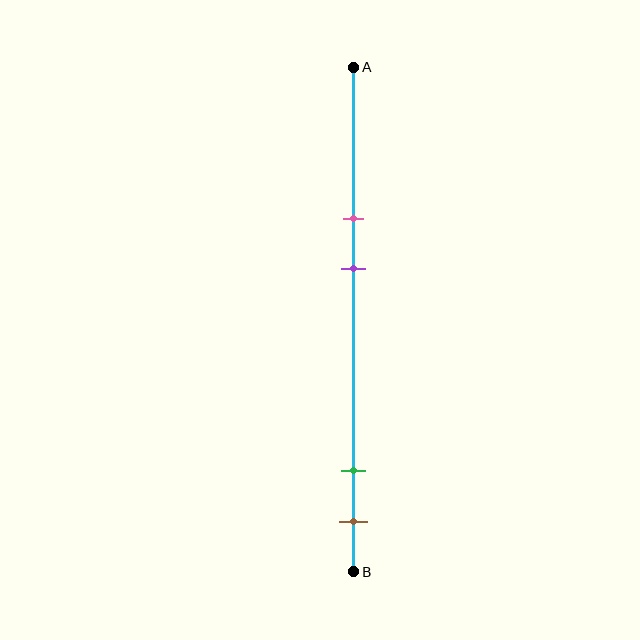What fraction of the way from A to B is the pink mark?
The pink mark is approximately 30% (0.3) of the way from A to B.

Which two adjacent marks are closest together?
The green and brown marks are the closest adjacent pair.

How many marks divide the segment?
There are 4 marks dividing the segment.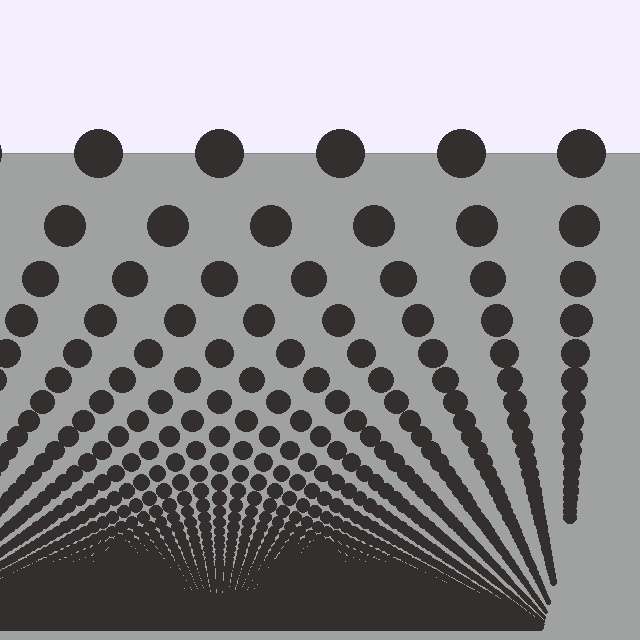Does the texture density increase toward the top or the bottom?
Density increases toward the bottom.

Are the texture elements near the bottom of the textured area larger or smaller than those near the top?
Smaller. The gradient is inverted — elements near the bottom are smaller and denser.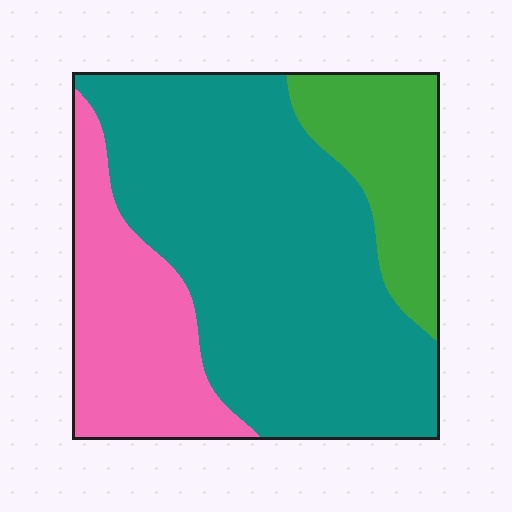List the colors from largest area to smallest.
From largest to smallest: teal, pink, green.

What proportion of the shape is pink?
Pink takes up about one quarter (1/4) of the shape.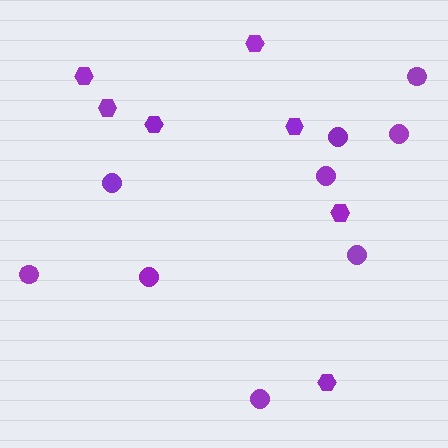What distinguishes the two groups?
There are 2 groups: one group of hexagons (7) and one group of circles (9).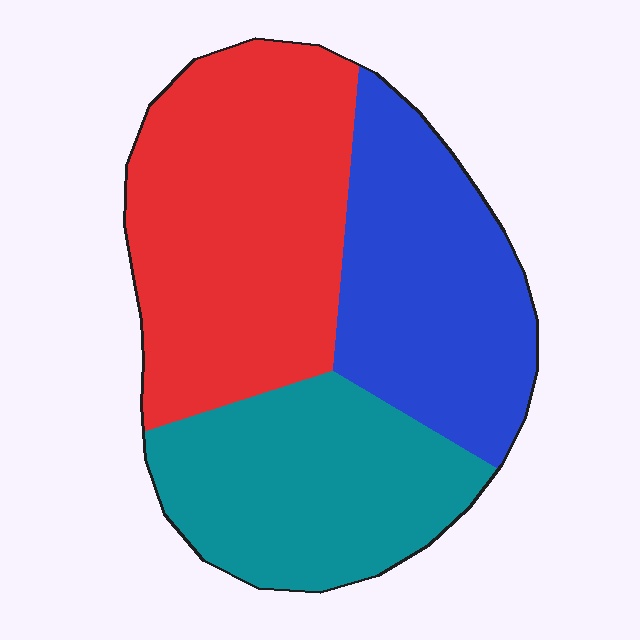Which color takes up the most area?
Red, at roughly 40%.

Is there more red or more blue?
Red.